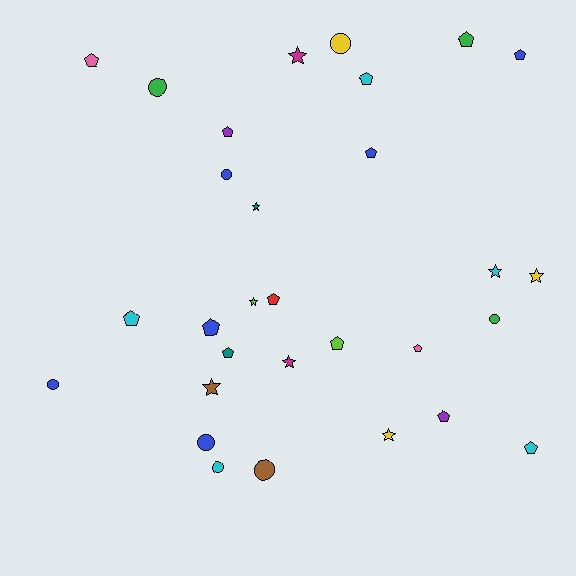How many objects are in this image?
There are 30 objects.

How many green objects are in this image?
There are 3 green objects.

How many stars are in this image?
There are 8 stars.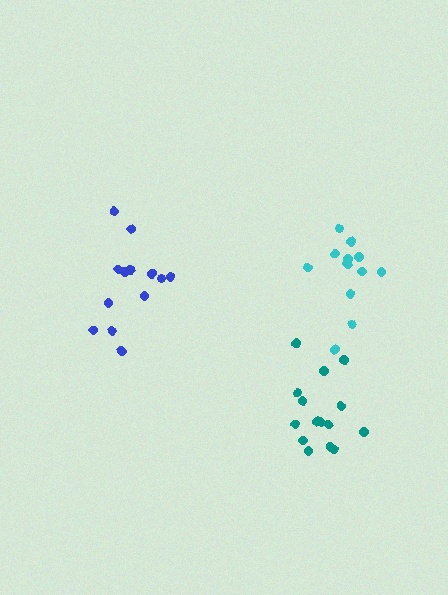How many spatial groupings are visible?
There are 3 spatial groupings.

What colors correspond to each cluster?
The clusters are colored: cyan, teal, blue.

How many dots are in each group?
Group 1: 12 dots, Group 2: 15 dots, Group 3: 13 dots (40 total).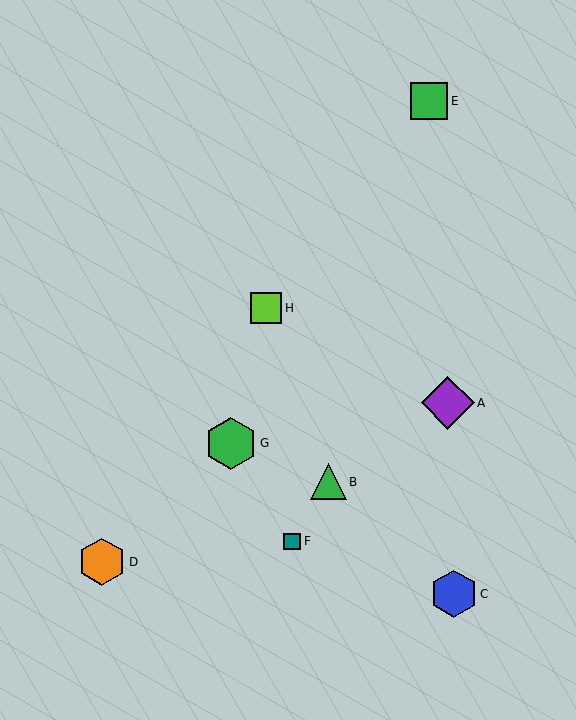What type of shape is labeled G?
Shape G is a green hexagon.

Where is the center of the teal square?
The center of the teal square is at (292, 541).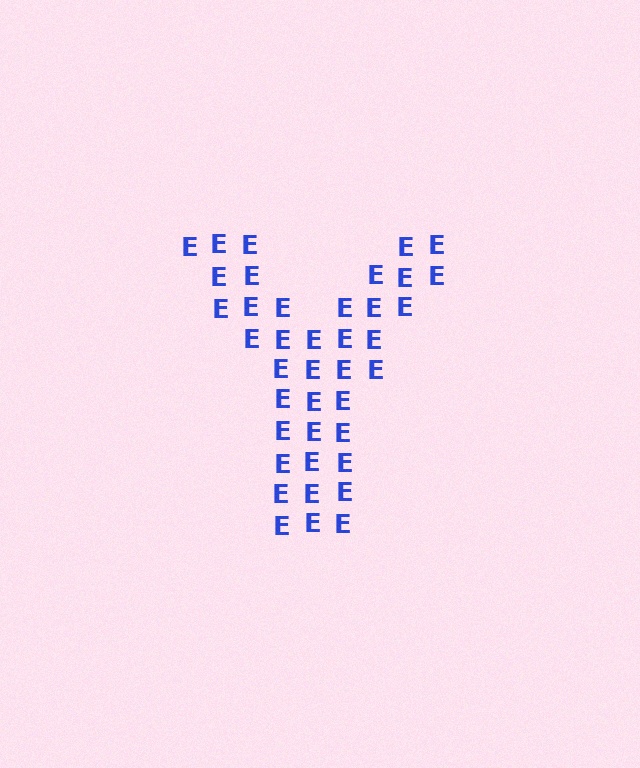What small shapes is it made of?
It is made of small letter E's.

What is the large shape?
The large shape is the letter Y.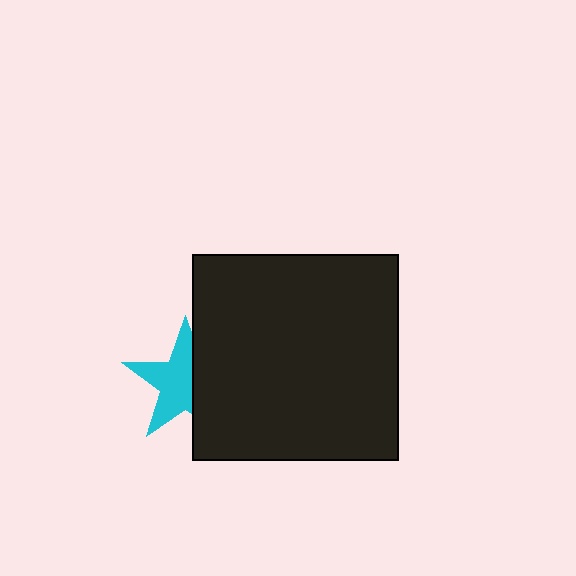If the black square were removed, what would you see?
You would see the complete cyan star.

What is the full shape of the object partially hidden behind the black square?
The partially hidden object is a cyan star.